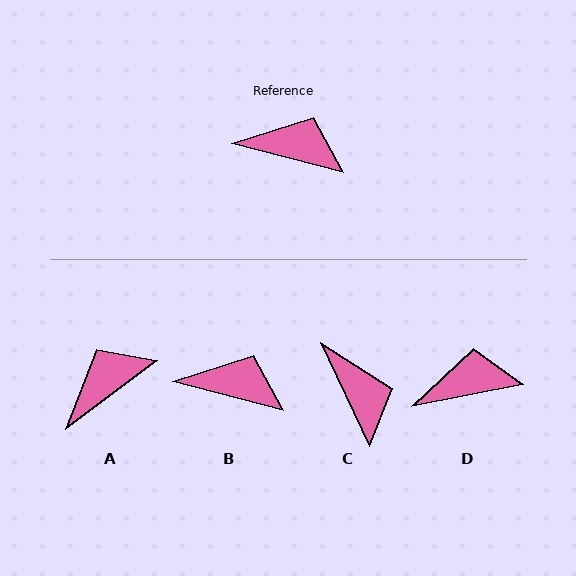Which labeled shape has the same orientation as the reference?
B.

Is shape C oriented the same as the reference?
No, it is off by about 50 degrees.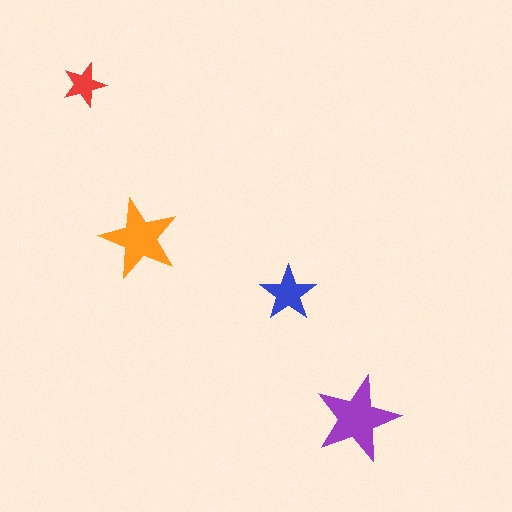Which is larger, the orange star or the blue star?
The orange one.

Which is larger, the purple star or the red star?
The purple one.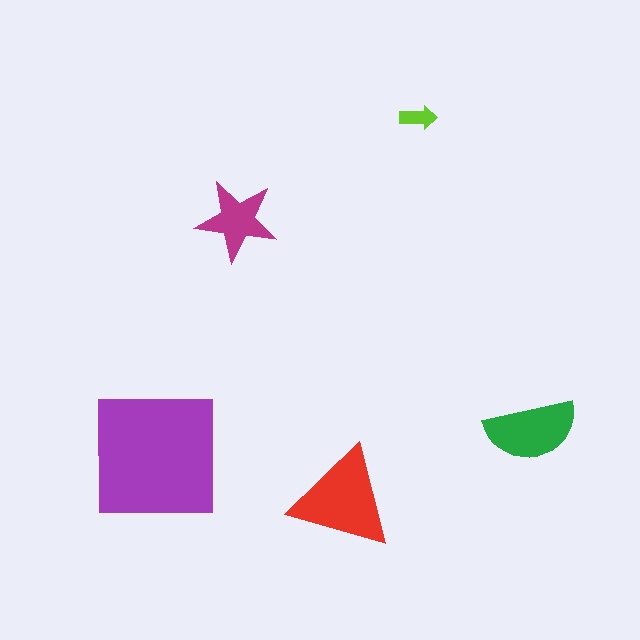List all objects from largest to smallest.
The purple square, the red triangle, the green semicircle, the magenta star, the lime arrow.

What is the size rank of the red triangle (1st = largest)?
2nd.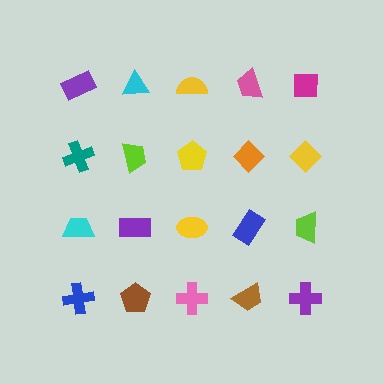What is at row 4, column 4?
A brown trapezoid.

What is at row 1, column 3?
A yellow semicircle.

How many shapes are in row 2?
5 shapes.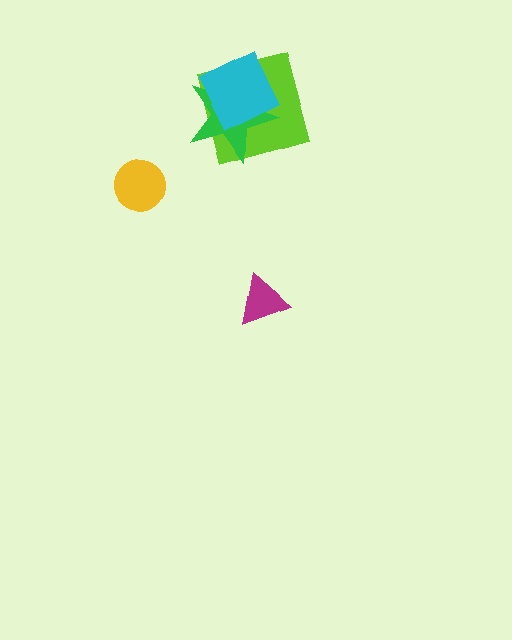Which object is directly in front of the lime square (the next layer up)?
The green star is directly in front of the lime square.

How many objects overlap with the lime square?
2 objects overlap with the lime square.